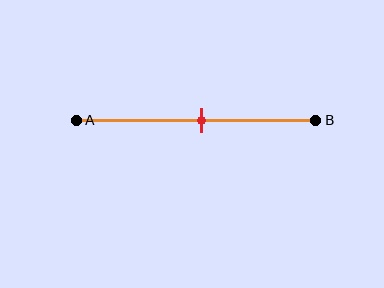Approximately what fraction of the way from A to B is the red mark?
The red mark is approximately 50% of the way from A to B.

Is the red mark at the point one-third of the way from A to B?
No, the mark is at about 50% from A, not at the 33% one-third point.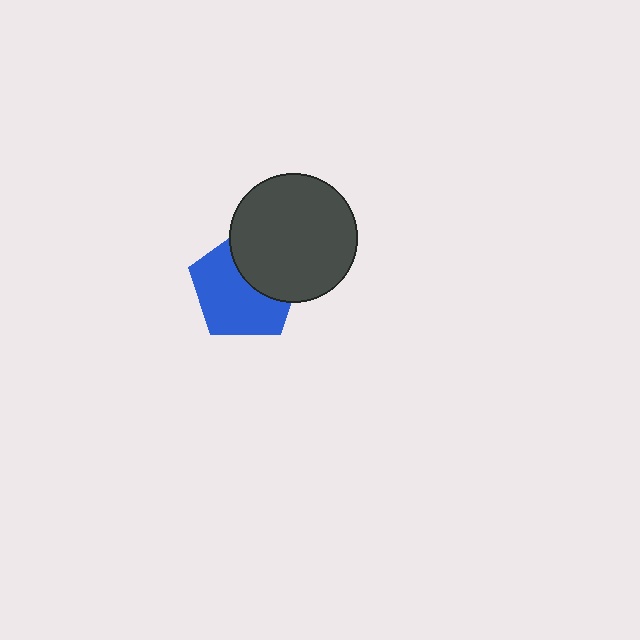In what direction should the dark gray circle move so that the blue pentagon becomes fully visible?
The dark gray circle should move toward the upper-right. That is the shortest direction to clear the overlap and leave the blue pentagon fully visible.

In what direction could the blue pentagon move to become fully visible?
The blue pentagon could move toward the lower-left. That would shift it out from behind the dark gray circle entirely.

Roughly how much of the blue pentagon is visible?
About half of it is visible (roughly 62%).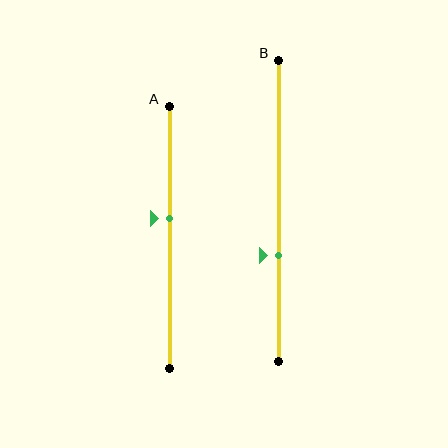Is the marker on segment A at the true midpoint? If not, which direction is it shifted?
No, the marker on segment A is shifted upward by about 7% of the segment length.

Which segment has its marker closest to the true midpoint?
Segment A has its marker closest to the true midpoint.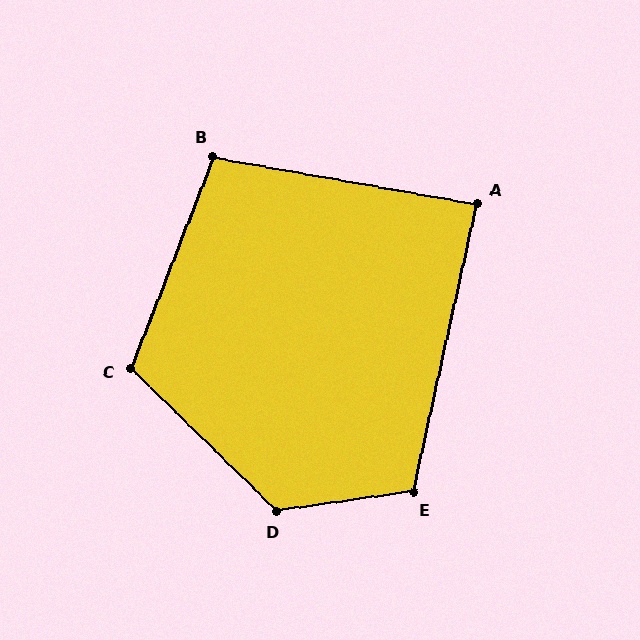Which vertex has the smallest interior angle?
A, at approximately 88 degrees.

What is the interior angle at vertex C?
Approximately 113 degrees (obtuse).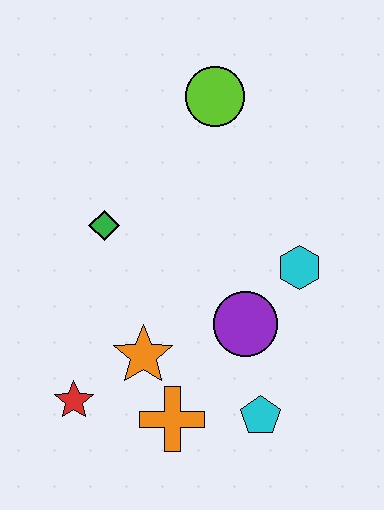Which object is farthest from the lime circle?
The red star is farthest from the lime circle.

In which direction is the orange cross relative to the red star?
The orange cross is to the right of the red star.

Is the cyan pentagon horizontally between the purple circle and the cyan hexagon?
Yes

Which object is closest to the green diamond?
The orange star is closest to the green diamond.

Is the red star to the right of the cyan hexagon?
No